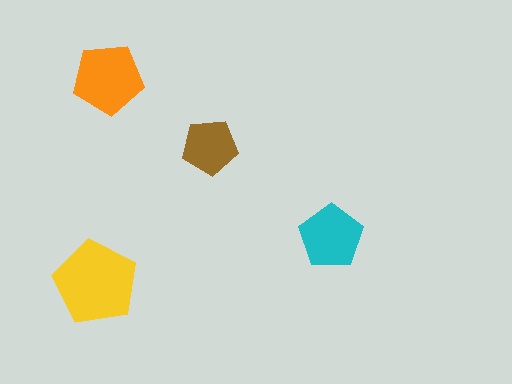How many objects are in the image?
There are 4 objects in the image.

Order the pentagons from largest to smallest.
the yellow one, the orange one, the cyan one, the brown one.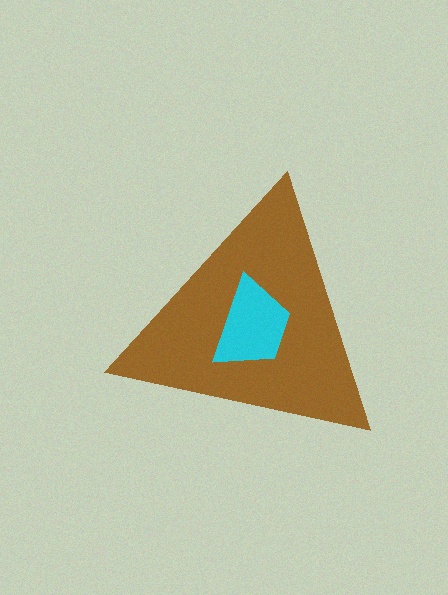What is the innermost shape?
The cyan trapezoid.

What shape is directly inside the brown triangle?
The cyan trapezoid.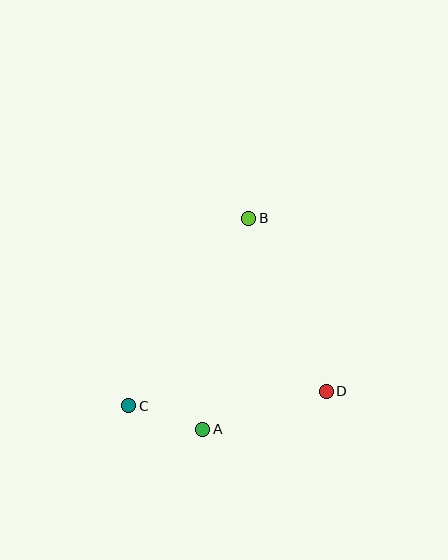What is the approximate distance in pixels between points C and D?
The distance between C and D is approximately 198 pixels.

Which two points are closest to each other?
Points A and C are closest to each other.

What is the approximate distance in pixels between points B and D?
The distance between B and D is approximately 190 pixels.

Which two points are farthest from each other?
Points B and C are farthest from each other.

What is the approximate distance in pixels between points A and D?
The distance between A and D is approximately 129 pixels.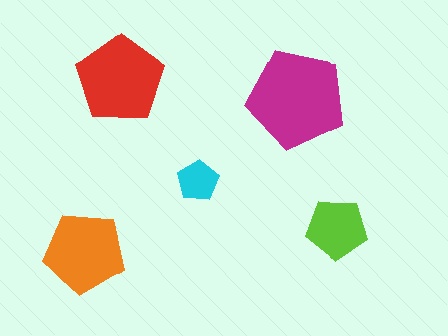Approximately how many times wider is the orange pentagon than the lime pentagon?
About 1.5 times wider.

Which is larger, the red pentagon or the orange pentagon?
The red one.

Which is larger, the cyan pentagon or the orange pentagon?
The orange one.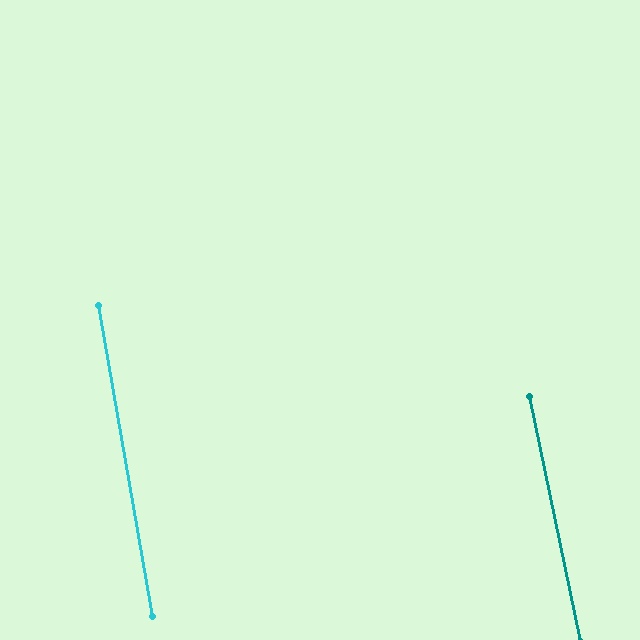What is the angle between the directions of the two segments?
Approximately 2 degrees.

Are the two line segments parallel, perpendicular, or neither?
Parallel — their directions differ by only 1.9°.